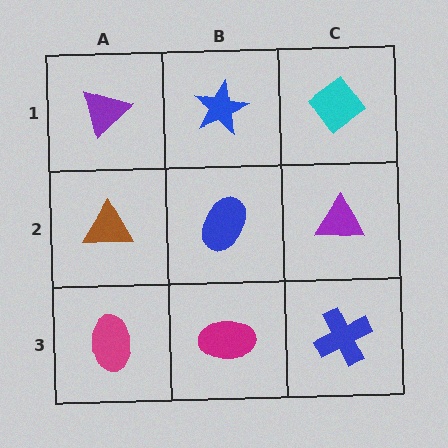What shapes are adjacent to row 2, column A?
A purple triangle (row 1, column A), a magenta ellipse (row 3, column A), a blue ellipse (row 2, column B).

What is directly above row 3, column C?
A purple triangle.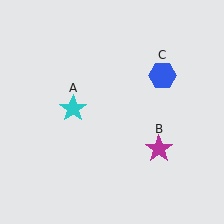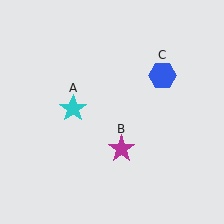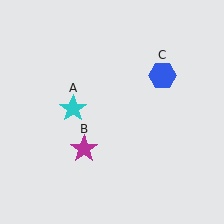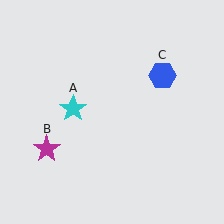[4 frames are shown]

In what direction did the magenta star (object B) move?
The magenta star (object B) moved left.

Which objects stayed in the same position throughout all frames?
Cyan star (object A) and blue hexagon (object C) remained stationary.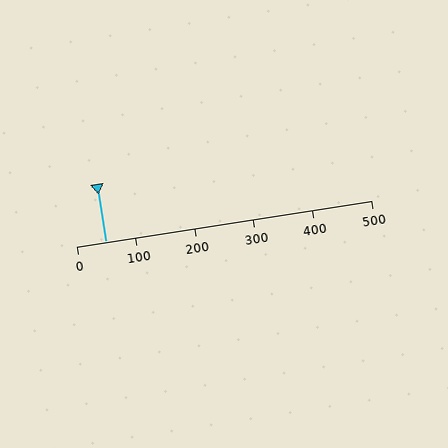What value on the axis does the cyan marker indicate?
The marker indicates approximately 50.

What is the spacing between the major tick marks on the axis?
The major ticks are spaced 100 apart.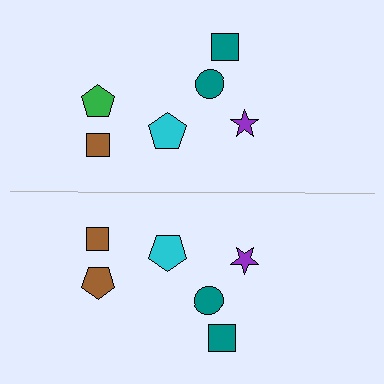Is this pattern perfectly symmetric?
No, the pattern is not perfectly symmetric. The brown pentagon on the bottom side breaks the symmetry — its mirror counterpart is green.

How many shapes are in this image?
There are 12 shapes in this image.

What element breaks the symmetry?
The brown pentagon on the bottom side breaks the symmetry — its mirror counterpart is green.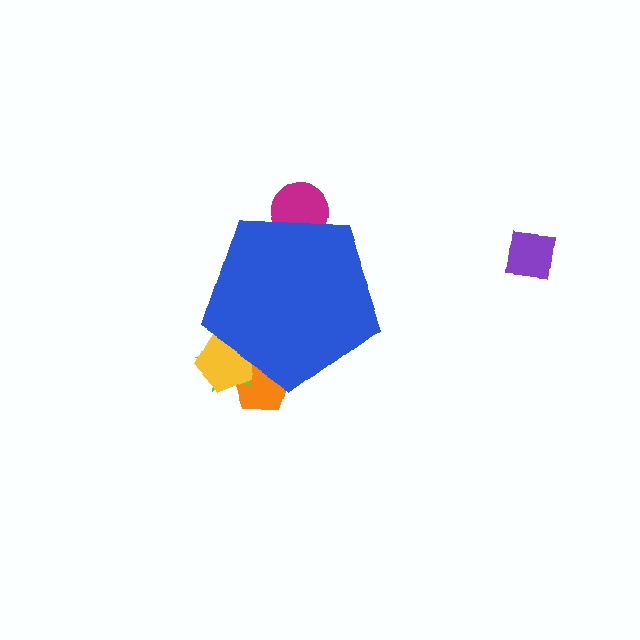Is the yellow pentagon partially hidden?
Yes, the yellow pentagon is partially hidden behind the blue pentagon.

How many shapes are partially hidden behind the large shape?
4 shapes are partially hidden.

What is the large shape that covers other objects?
A blue pentagon.